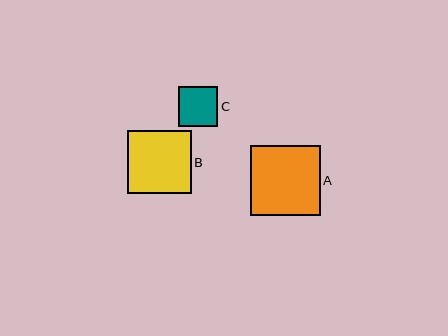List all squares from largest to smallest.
From largest to smallest: A, B, C.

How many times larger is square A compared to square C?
Square A is approximately 1.8 times the size of square C.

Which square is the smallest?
Square C is the smallest with a size of approximately 40 pixels.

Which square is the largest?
Square A is the largest with a size of approximately 70 pixels.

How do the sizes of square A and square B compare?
Square A and square B are approximately the same size.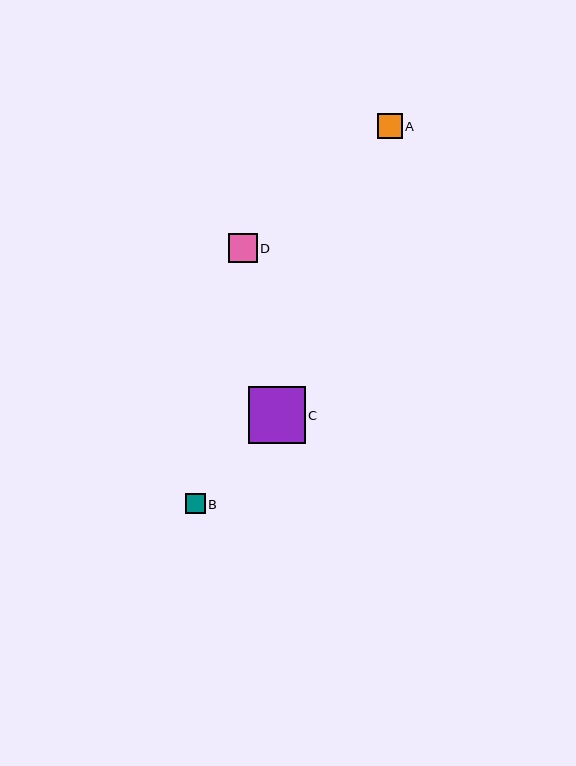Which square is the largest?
Square C is the largest with a size of approximately 57 pixels.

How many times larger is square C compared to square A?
Square C is approximately 2.3 times the size of square A.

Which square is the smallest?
Square B is the smallest with a size of approximately 20 pixels.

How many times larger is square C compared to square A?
Square C is approximately 2.3 times the size of square A.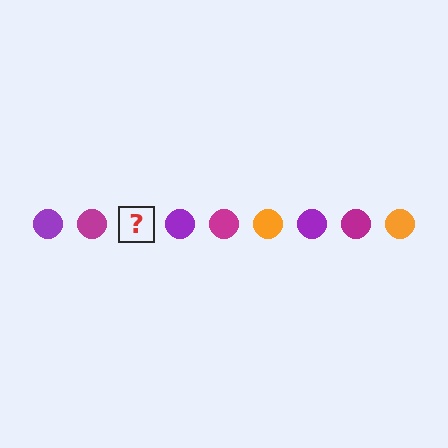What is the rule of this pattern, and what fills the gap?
The rule is that the pattern cycles through purple, magenta, orange circles. The gap should be filled with an orange circle.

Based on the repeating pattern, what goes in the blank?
The blank should be an orange circle.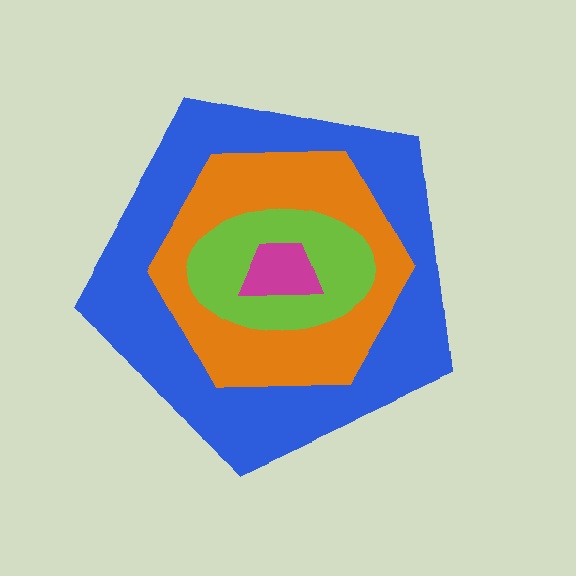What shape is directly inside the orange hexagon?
The lime ellipse.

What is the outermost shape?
The blue pentagon.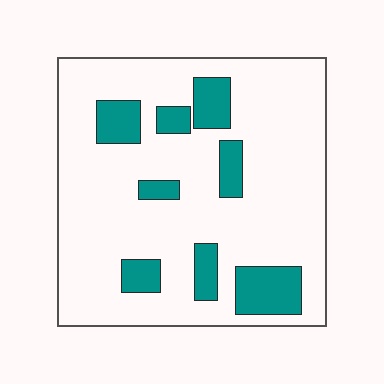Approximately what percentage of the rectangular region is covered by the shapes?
Approximately 20%.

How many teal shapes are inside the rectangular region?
8.